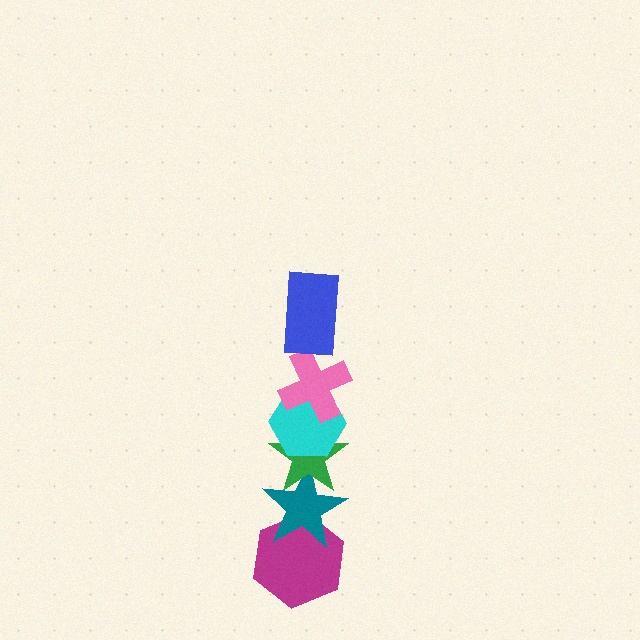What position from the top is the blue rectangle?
The blue rectangle is 1st from the top.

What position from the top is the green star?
The green star is 4th from the top.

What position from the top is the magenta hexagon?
The magenta hexagon is 6th from the top.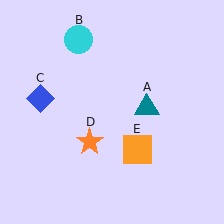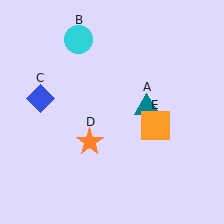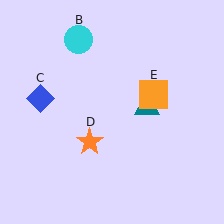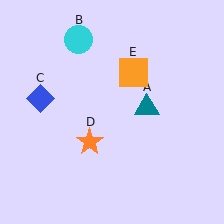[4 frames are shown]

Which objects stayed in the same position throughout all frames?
Teal triangle (object A) and cyan circle (object B) and blue diamond (object C) and orange star (object D) remained stationary.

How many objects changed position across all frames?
1 object changed position: orange square (object E).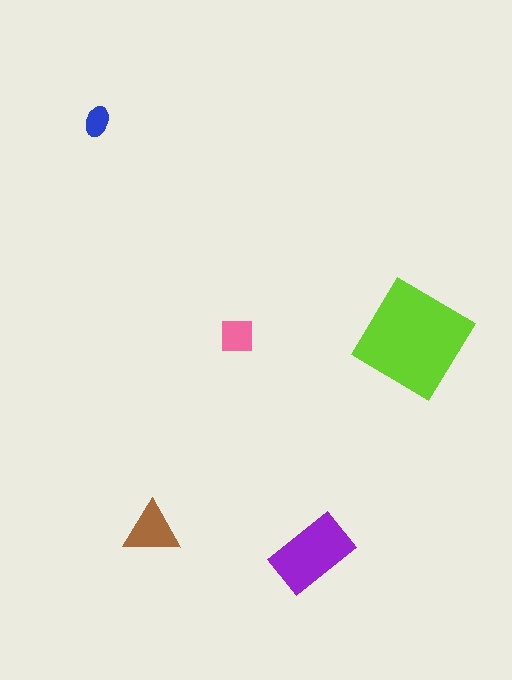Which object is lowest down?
The purple rectangle is bottommost.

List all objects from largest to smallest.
The lime diamond, the purple rectangle, the brown triangle, the pink square, the blue ellipse.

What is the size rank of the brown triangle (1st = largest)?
3rd.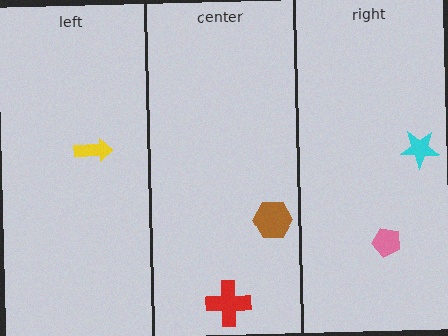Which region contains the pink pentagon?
The right region.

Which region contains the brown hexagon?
The center region.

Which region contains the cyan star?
The right region.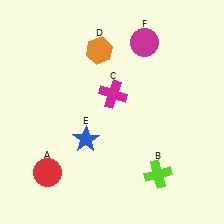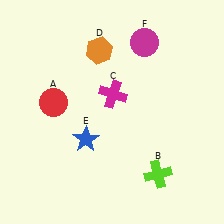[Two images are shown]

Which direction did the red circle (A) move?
The red circle (A) moved up.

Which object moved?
The red circle (A) moved up.